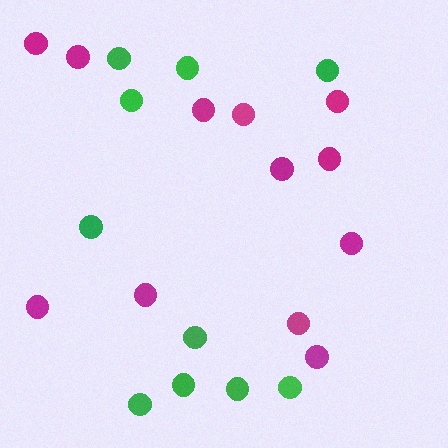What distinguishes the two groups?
There are 2 groups: one group of green circles (10) and one group of magenta circles (12).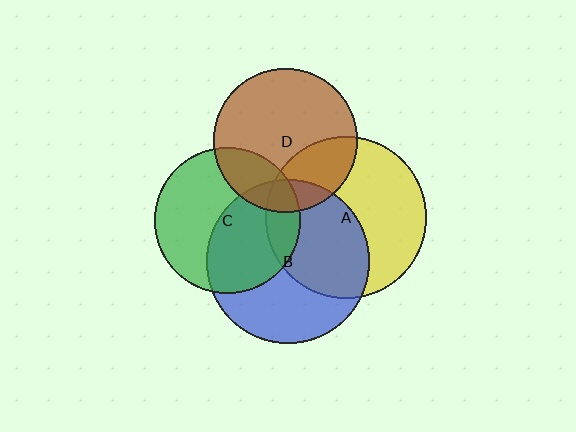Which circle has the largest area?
Circle B (blue).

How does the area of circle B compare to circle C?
Approximately 1.2 times.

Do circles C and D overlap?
Yes.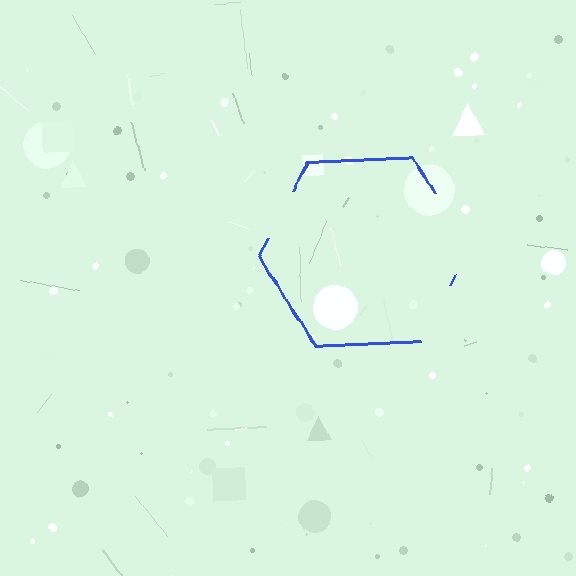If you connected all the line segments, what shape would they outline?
They would outline a hexagon.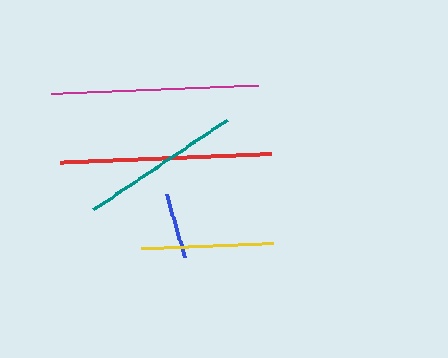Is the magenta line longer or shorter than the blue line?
The magenta line is longer than the blue line.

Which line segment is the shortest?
The blue line is the shortest at approximately 65 pixels.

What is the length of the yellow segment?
The yellow segment is approximately 133 pixels long.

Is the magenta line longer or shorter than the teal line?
The magenta line is longer than the teal line.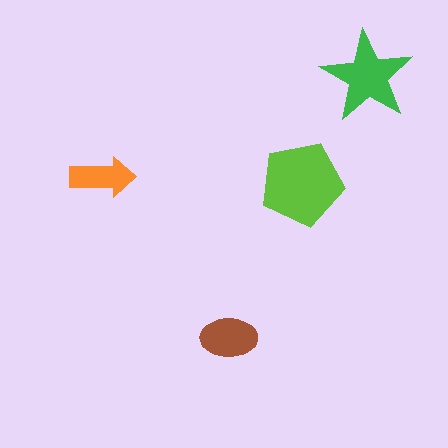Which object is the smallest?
The orange arrow.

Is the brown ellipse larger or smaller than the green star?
Smaller.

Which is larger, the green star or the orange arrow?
The green star.